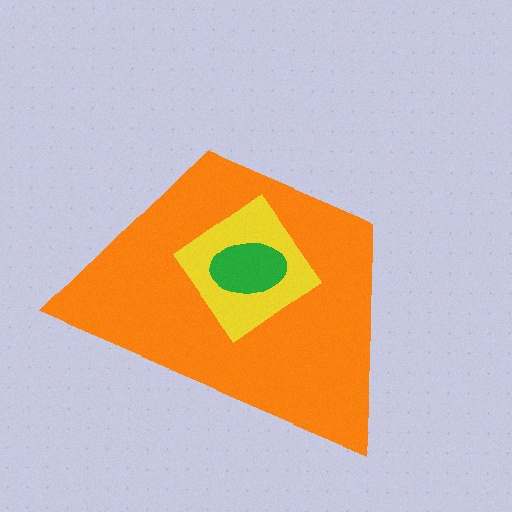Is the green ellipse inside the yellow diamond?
Yes.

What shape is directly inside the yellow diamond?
The green ellipse.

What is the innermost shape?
The green ellipse.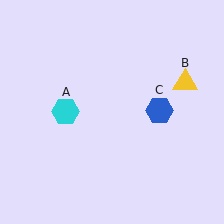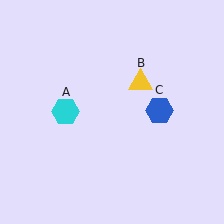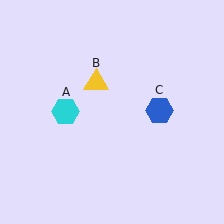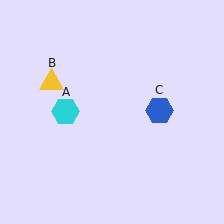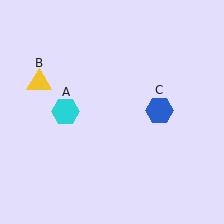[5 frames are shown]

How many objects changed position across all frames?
1 object changed position: yellow triangle (object B).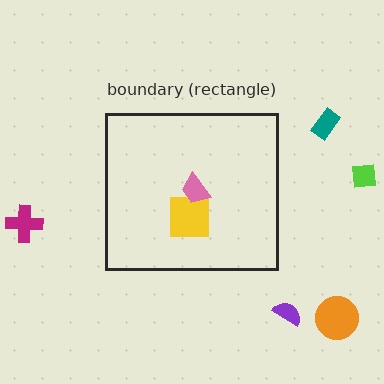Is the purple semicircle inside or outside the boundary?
Outside.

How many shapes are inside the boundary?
2 inside, 5 outside.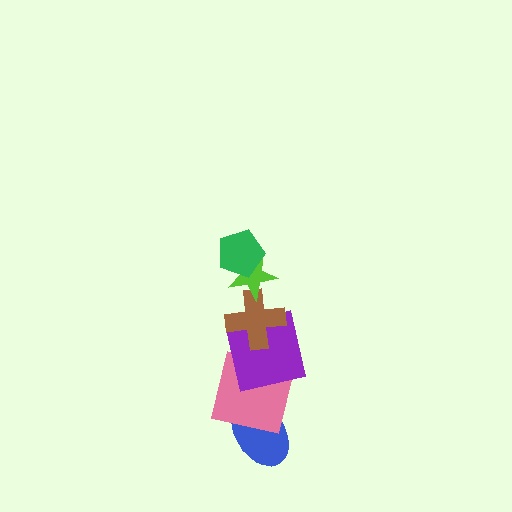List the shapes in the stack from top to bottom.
From top to bottom: the green pentagon, the lime star, the brown cross, the purple square, the pink square, the blue ellipse.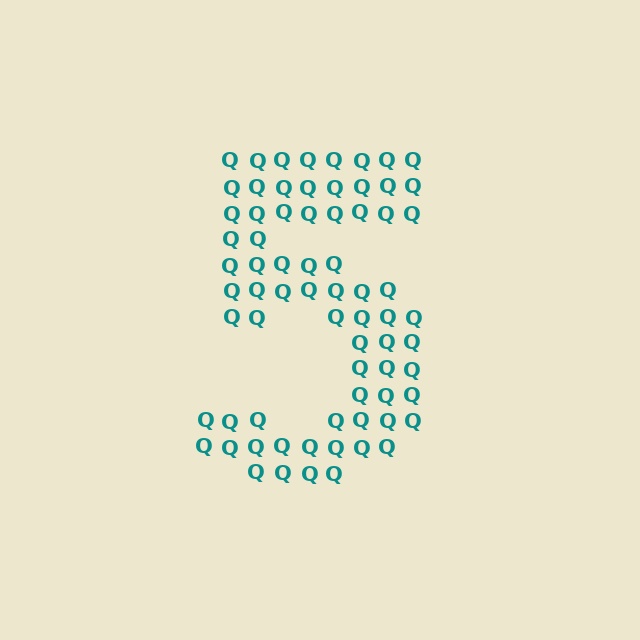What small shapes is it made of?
It is made of small letter Q's.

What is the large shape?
The large shape is the digit 5.